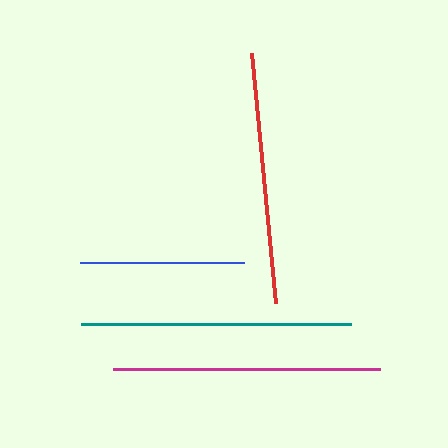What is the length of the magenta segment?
The magenta segment is approximately 268 pixels long.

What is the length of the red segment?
The red segment is approximately 252 pixels long.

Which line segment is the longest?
The teal line is the longest at approximately 270 pixels.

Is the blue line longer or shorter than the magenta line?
The magenta line is longer than the blue line.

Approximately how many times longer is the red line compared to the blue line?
The red line is approximately 1.5 times the length of the blue line.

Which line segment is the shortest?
The blue line is the shortest at approximately 165 pixels.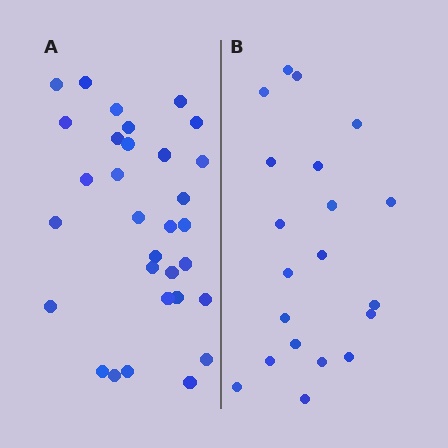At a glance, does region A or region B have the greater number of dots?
Region A (the left region) has more dots.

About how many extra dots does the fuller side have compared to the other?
Region A has roughly 12 or so more dots than region B.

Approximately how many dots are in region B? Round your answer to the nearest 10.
About 20 dots.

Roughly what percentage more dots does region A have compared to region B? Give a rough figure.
About 55% more.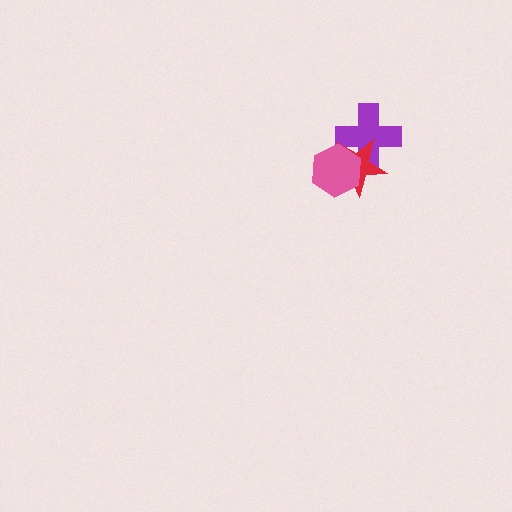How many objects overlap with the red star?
2 objects overlap with the red star.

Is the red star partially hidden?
Yes, it is partially covered by another shape.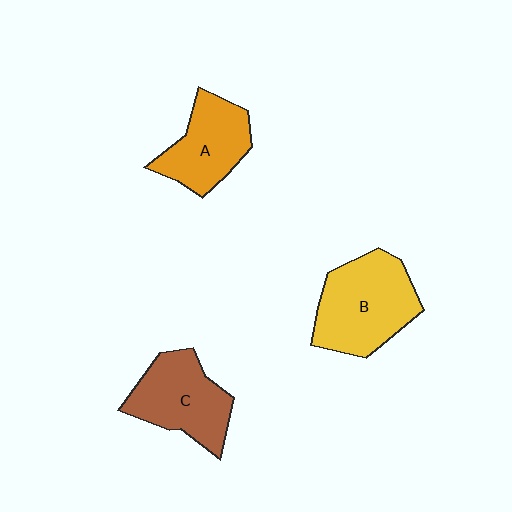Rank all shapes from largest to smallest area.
From largest to smallest: B (yellow), C (brown), A (orange).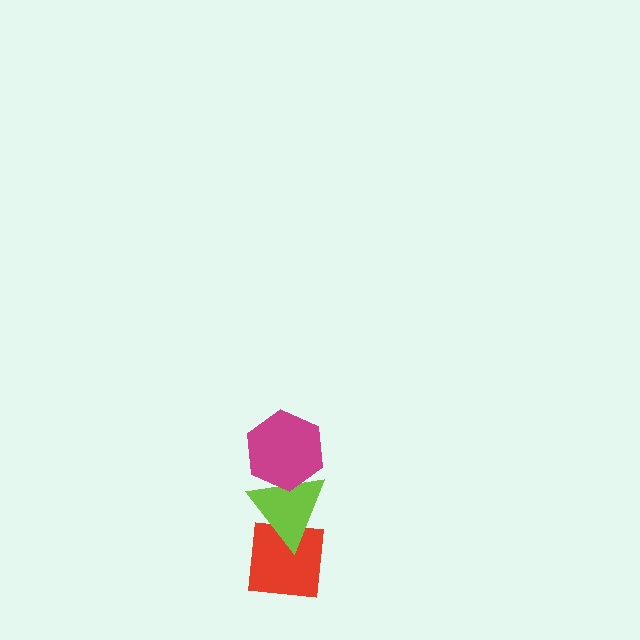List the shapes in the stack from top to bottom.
From top to bottom: the magenta hexagon, the lime triangle, the red square.